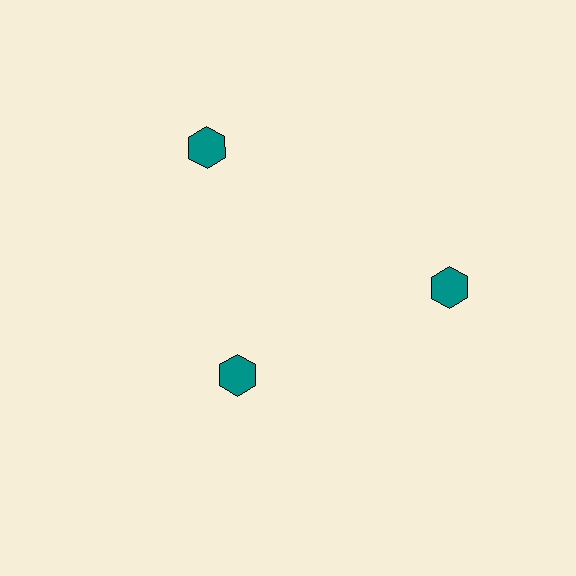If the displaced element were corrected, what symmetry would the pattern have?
It would have 3-fold rotational symmetry — the pattern would map onto itself every 120 degrees.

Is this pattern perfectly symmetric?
No. The 3 teal hexagons are arranged in a ring, but one element near the 7 o'clock position is pulled inward toward the center, breaking the 3-fold rotational symmetry.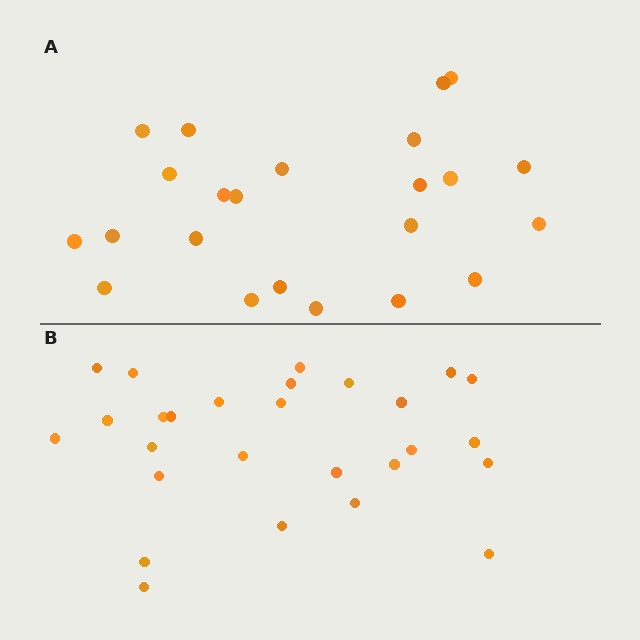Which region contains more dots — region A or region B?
Region B (the bottom region) has more dots.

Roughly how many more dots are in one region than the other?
Region B has about 4 more dots than region A.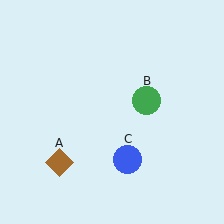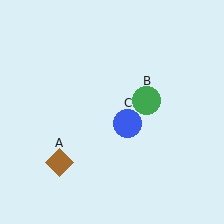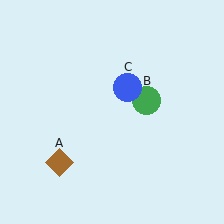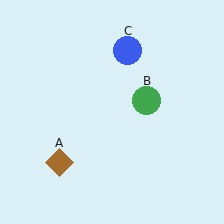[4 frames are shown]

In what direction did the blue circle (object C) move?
The blue circle (object C) moved up.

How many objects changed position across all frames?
1 object changed position: blue circle (object C).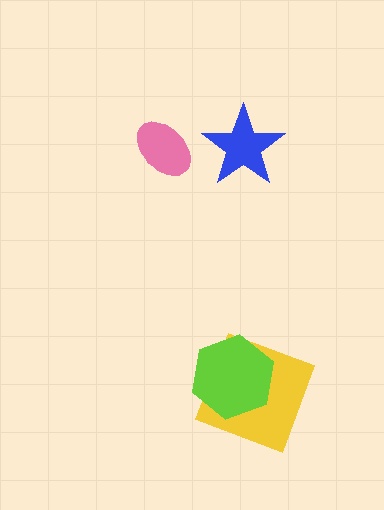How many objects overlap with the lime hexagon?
1 object overlaps with the lime hexagon.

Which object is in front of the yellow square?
The lime hexagon is in front of the yellow square.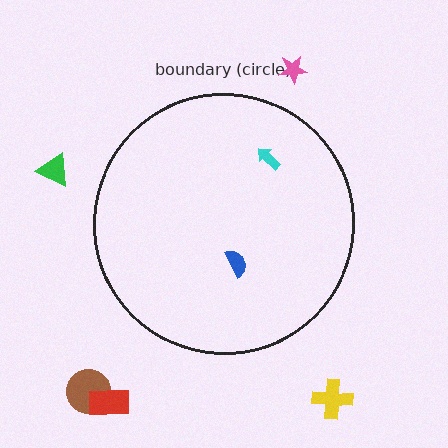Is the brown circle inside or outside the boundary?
Outside.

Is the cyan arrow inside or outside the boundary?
Inside.